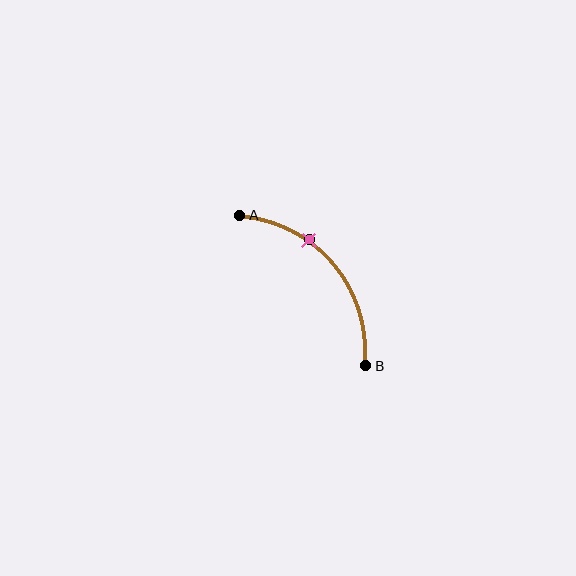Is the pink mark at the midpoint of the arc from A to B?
No. The pink mark lies on the arc but is closer to endpoint A. The arc midpoint would be at the point on the curve equidistant along the arc from both A and B.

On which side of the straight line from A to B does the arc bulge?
The arc bulges above and to the right of the straight line connecting A and B.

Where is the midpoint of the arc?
The arc midpoint is the point on the curve farthest from the straight line joining A and B. It sits above and to the right of that line.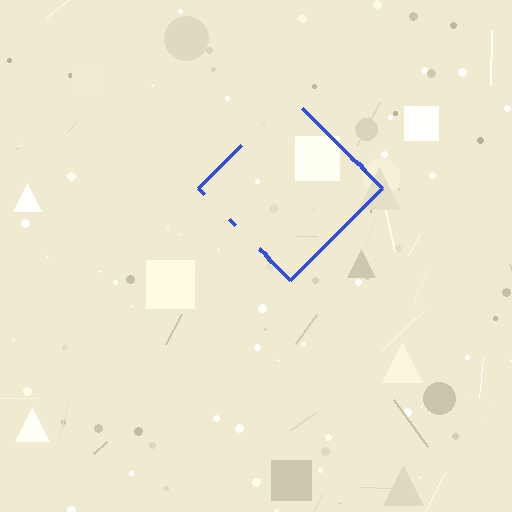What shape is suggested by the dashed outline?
The dashed outline suggests a diamond.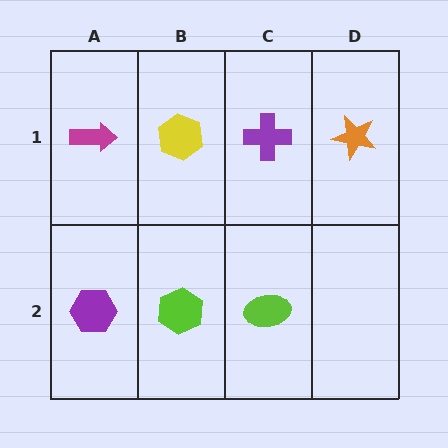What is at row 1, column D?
An orange star.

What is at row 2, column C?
A lime ellipse.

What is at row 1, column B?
A yellow hexagon.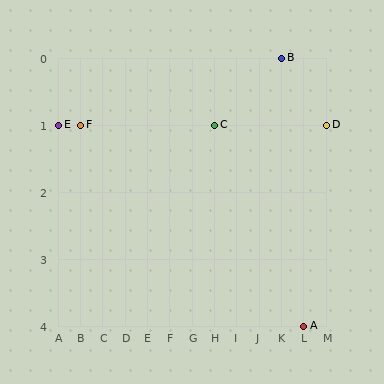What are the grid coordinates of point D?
Point D is at grid coordinates (M, 1).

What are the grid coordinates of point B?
Point B is at grid coordinates (K, 0).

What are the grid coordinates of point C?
Point C is at grid coordinates (H, 1).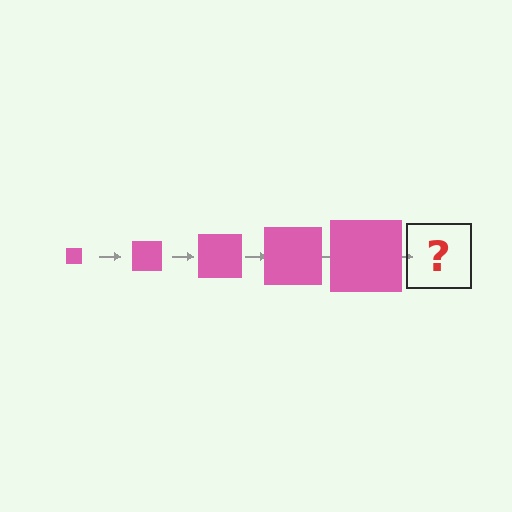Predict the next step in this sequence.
The next step is a pink square, larger than the previous one.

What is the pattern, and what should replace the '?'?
The pattern is that the square gets progressively larger each step. The '?' should be a pink square, larger than the previous one.